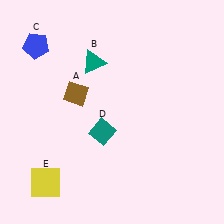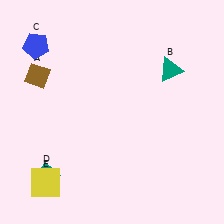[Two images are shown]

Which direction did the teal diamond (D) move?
The teal diamond (D) moved left.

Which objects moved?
The objects that moved are: the brown diamond (A), the teal triangle (B), the teal diamond (D).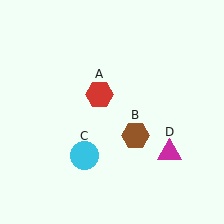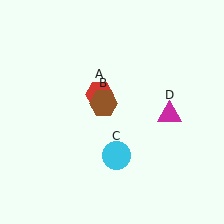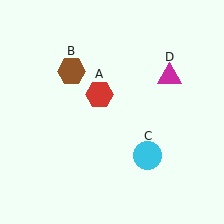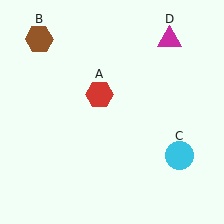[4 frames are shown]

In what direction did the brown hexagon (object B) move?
The brown hexagon (object B) moved up and to the left.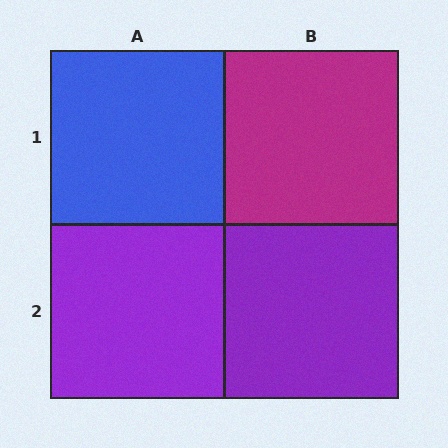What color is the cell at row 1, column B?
Magenta.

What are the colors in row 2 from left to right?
Purple, purple.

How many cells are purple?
2 cells are purple.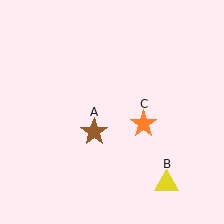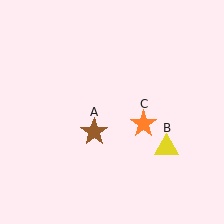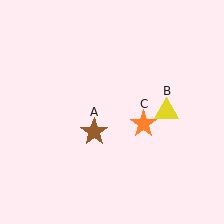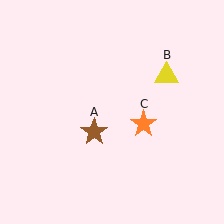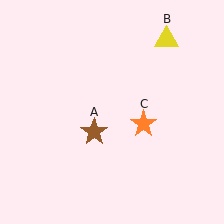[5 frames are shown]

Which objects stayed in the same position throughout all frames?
Brown star (object A) and orange star (object C) remained stationary.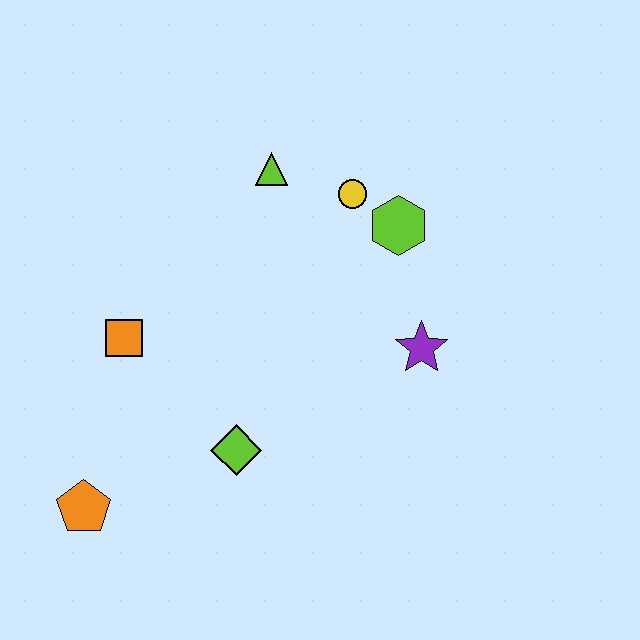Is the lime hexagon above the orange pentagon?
Yes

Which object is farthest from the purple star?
The orange pentagon is farthest from the purple star.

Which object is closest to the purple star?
The lime hexagon is closest to the purple star.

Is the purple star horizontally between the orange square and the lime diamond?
No